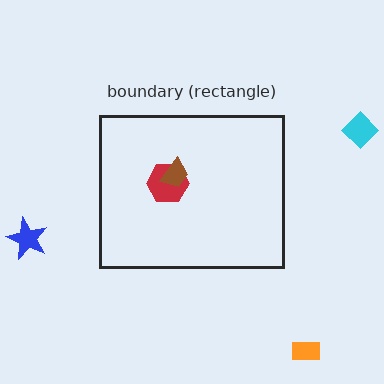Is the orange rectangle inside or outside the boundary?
Outside.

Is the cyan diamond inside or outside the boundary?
Outside.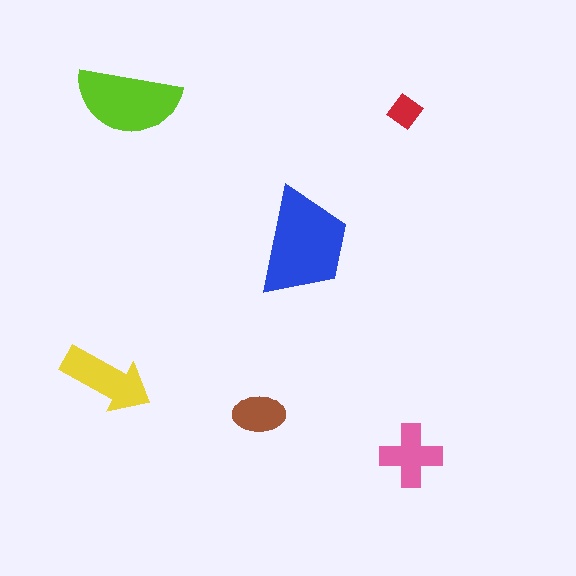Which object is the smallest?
The red diamond.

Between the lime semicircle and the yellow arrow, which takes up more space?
The lime semicircle.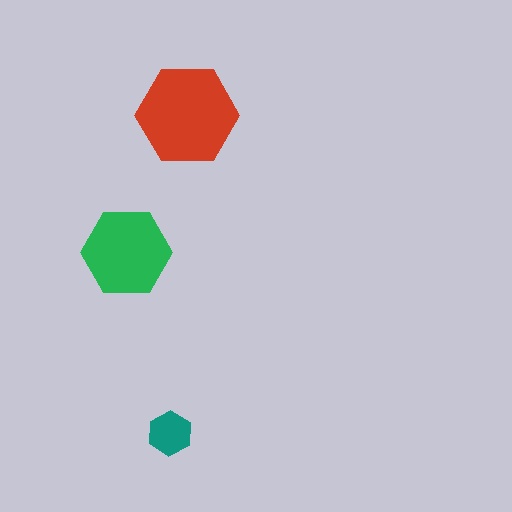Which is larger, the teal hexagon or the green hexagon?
The green one.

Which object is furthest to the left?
The green hexagon is leftmost.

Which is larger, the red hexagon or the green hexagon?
The red one.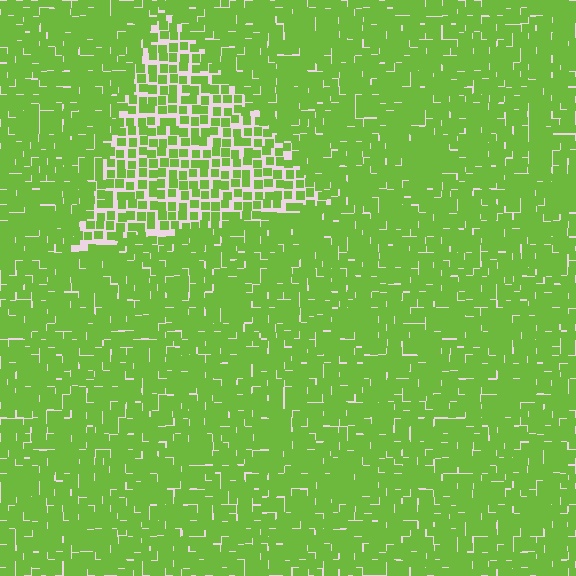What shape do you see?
I see a triangle.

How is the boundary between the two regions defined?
The boundary is defined by a change in element density (approximately 1.8x ratio). All elements are the same color, size, and shape.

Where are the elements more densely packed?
The elements are more densely packed outside the triangle boundary.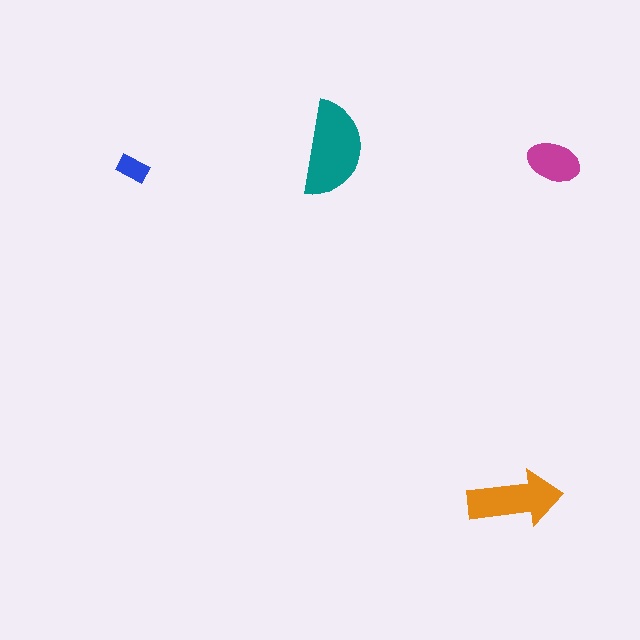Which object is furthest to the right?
The magenta ellipse is rightmost.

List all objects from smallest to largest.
The blue rectangle, the magenta ellipse, the orange arrow, the teal semicircle.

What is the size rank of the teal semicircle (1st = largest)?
1st.